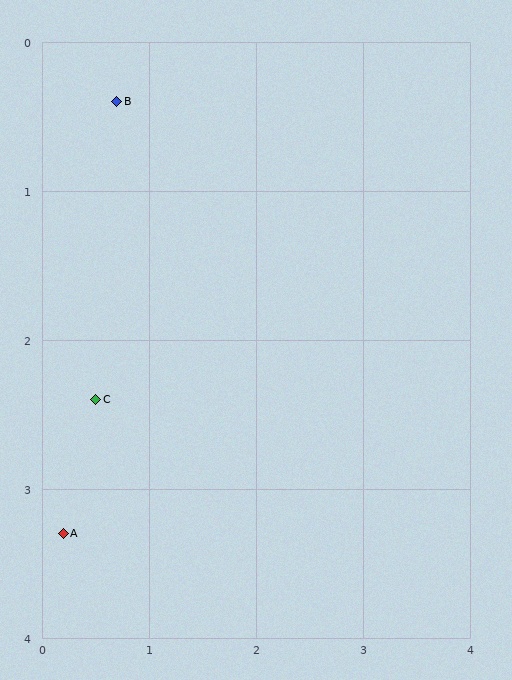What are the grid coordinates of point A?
Point A is at approximately (0.2, 3.3).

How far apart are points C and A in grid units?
Points C and A are about 0.9 grid units apart.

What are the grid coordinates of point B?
Point B is at approximately (0.7, 0.4).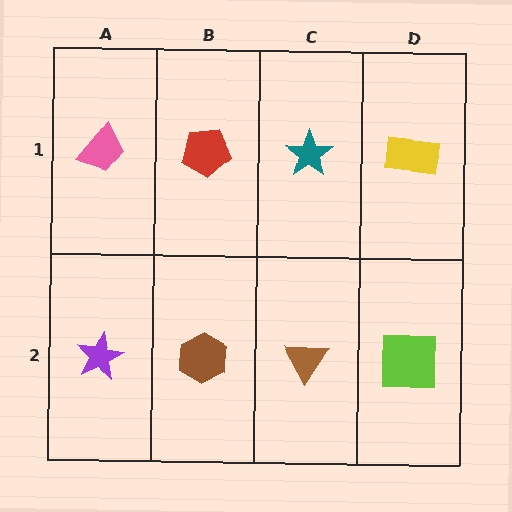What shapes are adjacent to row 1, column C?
A brown triangle (row 2, column C), a red pentagon (row 1, column B), a yellow rectangle (row 1, column D).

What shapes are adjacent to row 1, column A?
A purple star (row 2, column A), a red pentagon (row 1, column B).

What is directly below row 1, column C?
A brown triangle.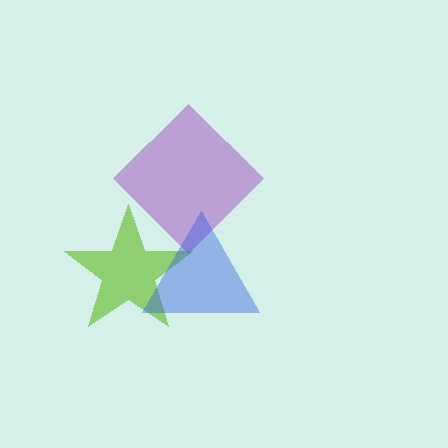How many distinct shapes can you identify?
There are 3 distinct shapes: a lime star, a purple diamond, a blue triangle.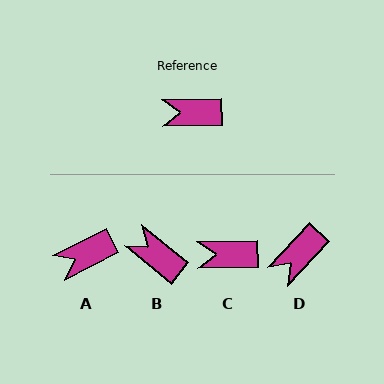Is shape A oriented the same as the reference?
No, it is off by about 25 degrees.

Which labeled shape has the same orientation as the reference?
C.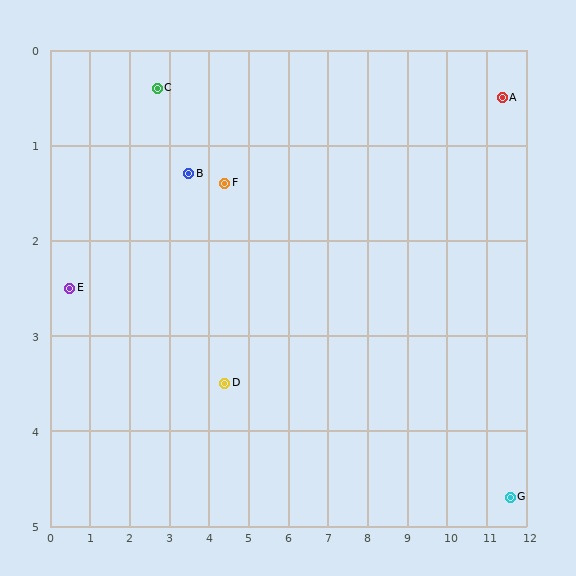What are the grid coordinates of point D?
Point D is at approximately (4.4, 3.5).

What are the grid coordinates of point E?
Point E is at approximately (0.5, 2.5).